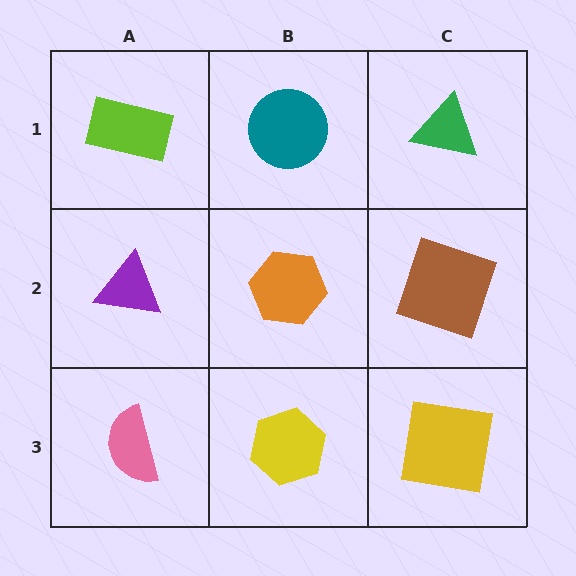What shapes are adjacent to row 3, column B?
An orange hexagon (row 2, column B), a pink semicircle (row 3, column A), a yellow square (row 3, column C).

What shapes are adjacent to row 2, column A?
A lime rectangle (row 1, column A), a pink semicircle (row 3, column A), an orange hexagon (row 2, column B).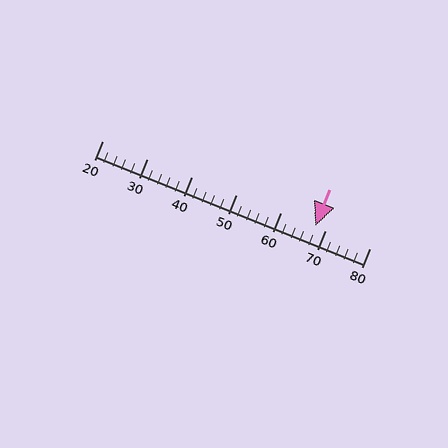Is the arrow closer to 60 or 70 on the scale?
The arrow is closer to 70.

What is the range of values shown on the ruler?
The ruler shows values from 20 to 80.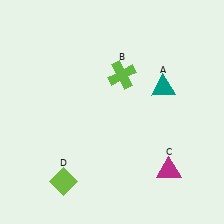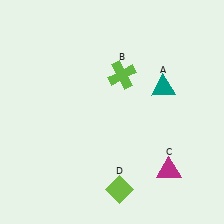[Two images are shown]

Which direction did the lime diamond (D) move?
The lime diamond (D) moved right.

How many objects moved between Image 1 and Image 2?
1 object moved between the two images.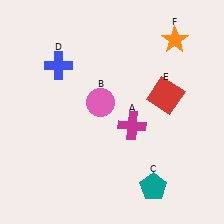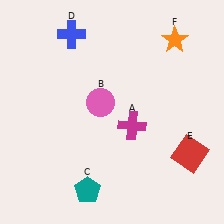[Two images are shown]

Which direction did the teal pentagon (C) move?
The teal pentagon (C) moved left.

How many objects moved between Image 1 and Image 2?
3 objects moved between the two images.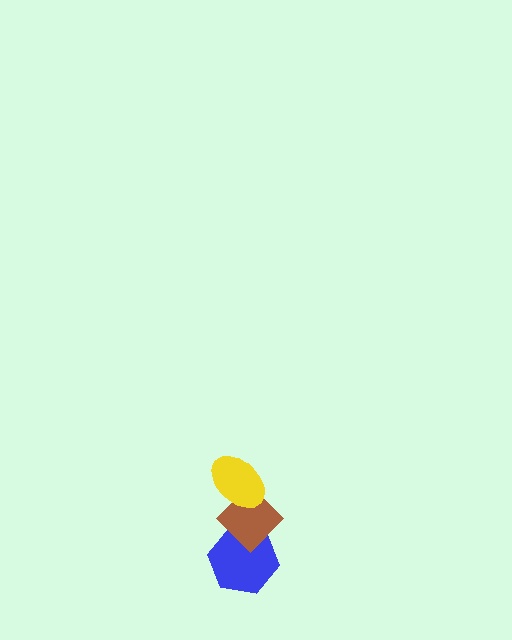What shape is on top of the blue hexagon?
The brown diamond is on top of the blue hexagon.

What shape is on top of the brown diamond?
The yellow ellipse is on top of the brown diamond.